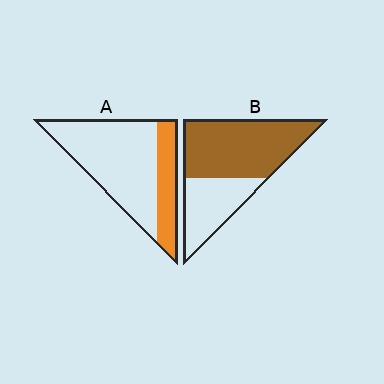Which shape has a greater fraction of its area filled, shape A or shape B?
Shape B.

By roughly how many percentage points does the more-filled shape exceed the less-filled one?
By roughly 35 percentage points (B over A).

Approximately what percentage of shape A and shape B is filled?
A is approximately 25% and B is approximately 65%.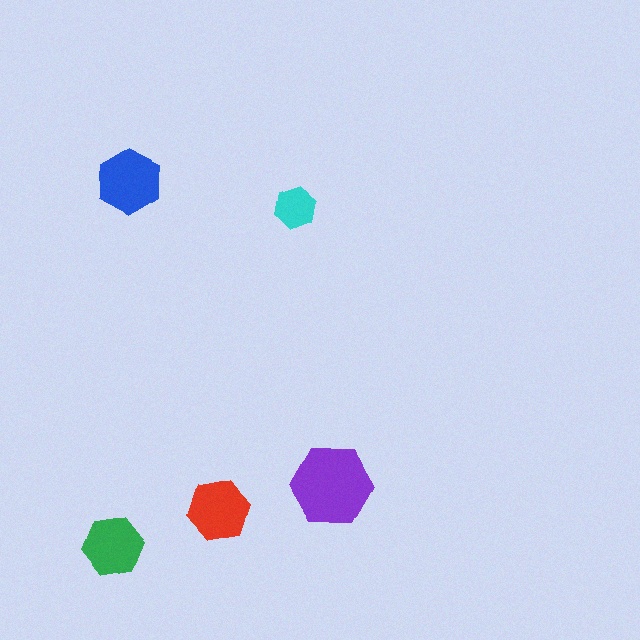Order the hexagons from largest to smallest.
the purple one, the blue one, the red one, the green one, the cyan one.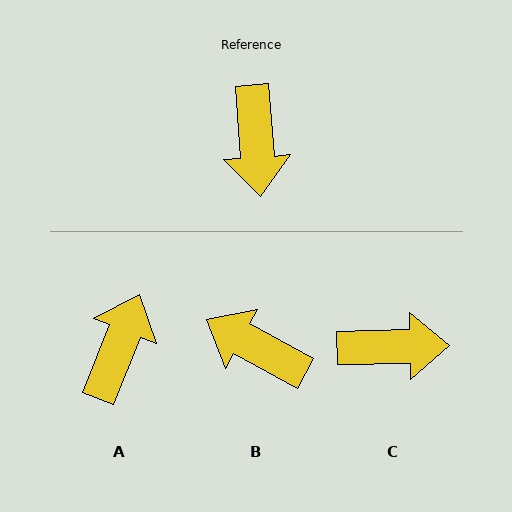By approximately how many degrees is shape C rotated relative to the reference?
Approximately 87 degrees counter-clockwise.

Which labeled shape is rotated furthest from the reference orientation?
A, about 154 degrees away.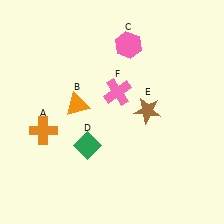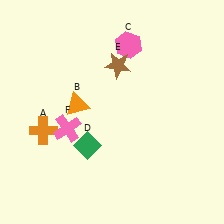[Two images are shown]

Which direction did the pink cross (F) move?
The pink cross (F) moved left.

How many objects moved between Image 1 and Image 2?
2 objects moved between the two images.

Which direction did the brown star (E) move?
The brown star (E) moved up.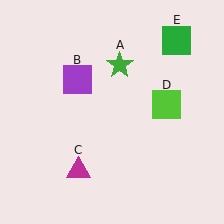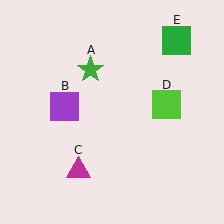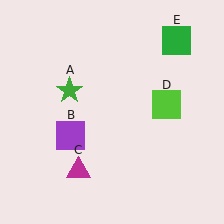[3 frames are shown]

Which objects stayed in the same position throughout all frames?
Magenta triangle (object C) and lime square (object D) and green square (object E) remained stationary.